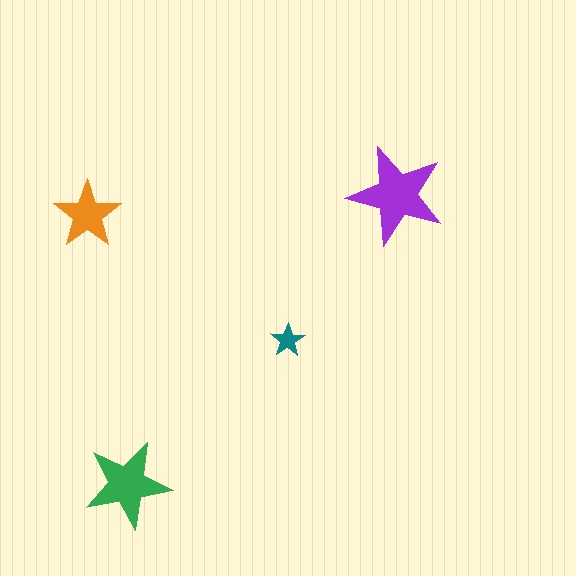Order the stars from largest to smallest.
the purple one, the green one, the orange one, the teal one.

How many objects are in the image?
There are 4 objects in the image.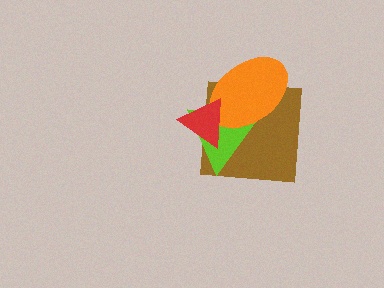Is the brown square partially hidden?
Yes, it is partially covered by another shape.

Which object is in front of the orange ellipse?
The red triangle is in front of the orange ellipse.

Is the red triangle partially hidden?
No, no other shape covers it.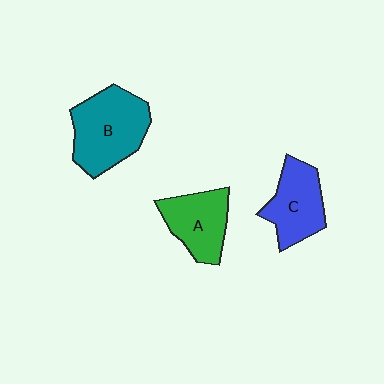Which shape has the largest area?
Shape B (teal).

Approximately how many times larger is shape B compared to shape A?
Approximately 1.4 times.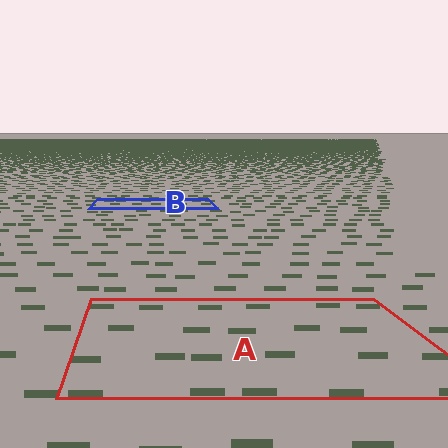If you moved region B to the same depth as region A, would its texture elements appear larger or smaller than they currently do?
They would appear larger. At a closer depth, the same texture elements are projected at a bigger on-screen size.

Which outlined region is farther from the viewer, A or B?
Region B is farther from the viewer — the texture elements inside it appear smaller and more densely packed.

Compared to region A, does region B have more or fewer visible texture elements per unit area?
Region B has more texture elements per unit area — they are packed more densely because it is farther away.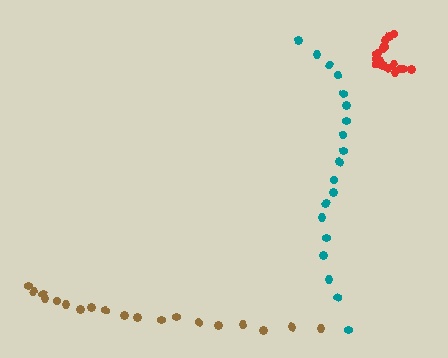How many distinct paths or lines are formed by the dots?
There are 3 distinct paths.